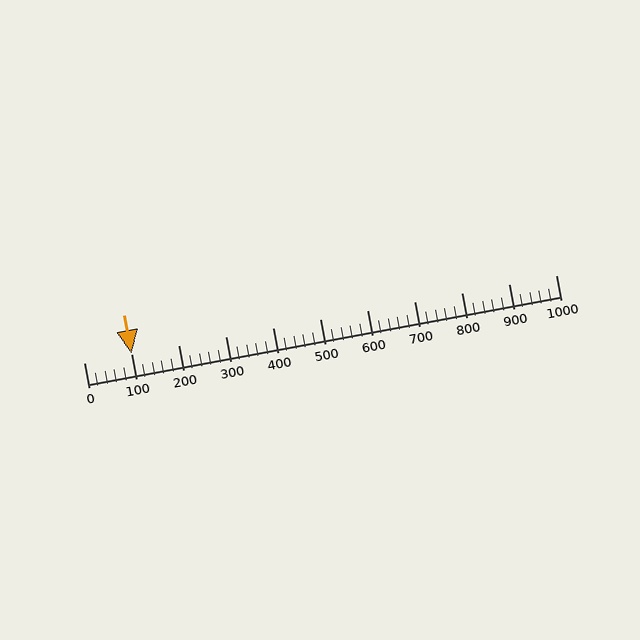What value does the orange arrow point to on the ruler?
The orange arrow points to approximately 100.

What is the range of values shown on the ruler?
The ruler shows values from 0 to 1000.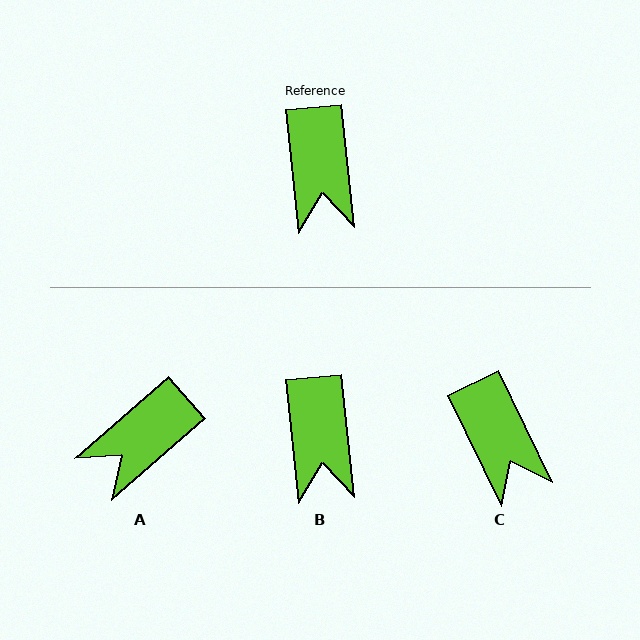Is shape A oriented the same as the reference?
No, it is off by about 55 degrees.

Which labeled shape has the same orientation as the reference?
B.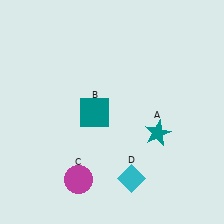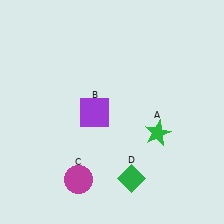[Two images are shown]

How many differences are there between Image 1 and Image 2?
There are 3 differences between the two images.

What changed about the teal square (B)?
In Image 1, B is teal. In Image 2, it changed to purple.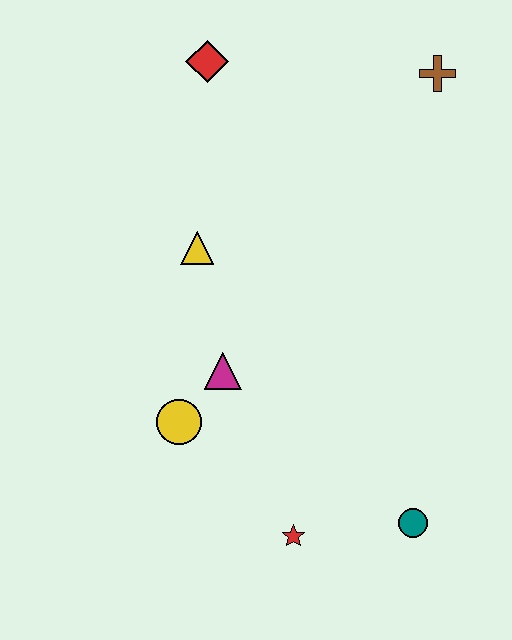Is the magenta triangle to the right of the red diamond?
Yes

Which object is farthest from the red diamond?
The teal circle is farthest from the red diamond.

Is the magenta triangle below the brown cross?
Yes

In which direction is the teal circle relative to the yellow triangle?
The teal circle is below the yellow triangle.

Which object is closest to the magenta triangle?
The yellow circle is closest to the magenta triangle.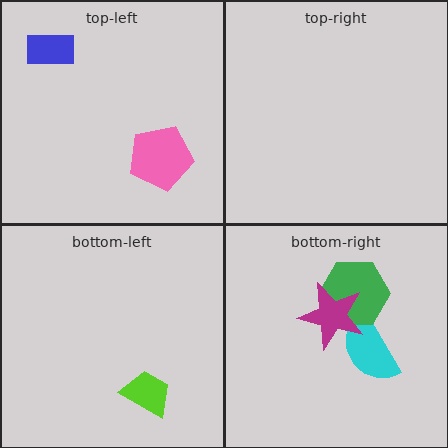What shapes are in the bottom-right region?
The cyan semicircle, the green hexagon, the magenta star.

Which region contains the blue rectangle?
The top-left region.